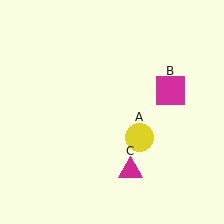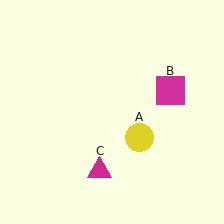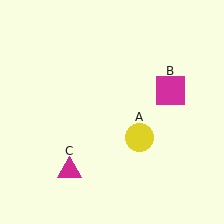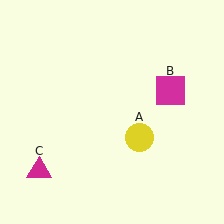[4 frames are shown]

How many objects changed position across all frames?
1 object changed position: magenta triangle (object C).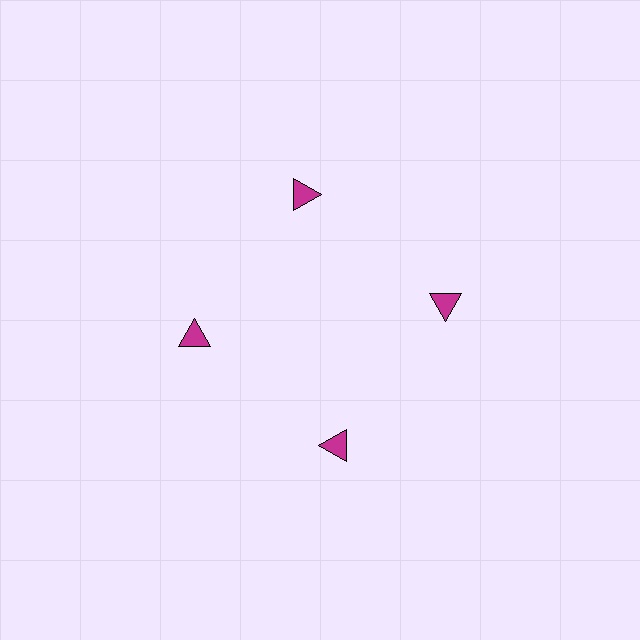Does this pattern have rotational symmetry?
Yes, this pattern has 4-fold rotational symmetry. It looks the same after rotating 90 degrees around the center.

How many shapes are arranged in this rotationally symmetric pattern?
There are 4 shapes, arranged in 4 groups of 1.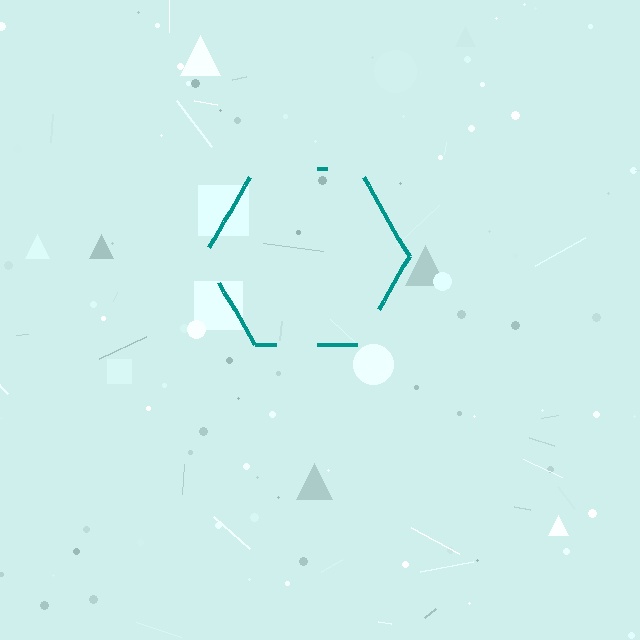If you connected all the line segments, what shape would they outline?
They would outline a hexagon.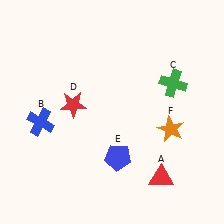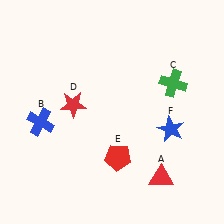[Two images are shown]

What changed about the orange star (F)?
In Image 1, F is orange. In Image 2, it changed to blue.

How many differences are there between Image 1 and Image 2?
There are 2 differences between the two images.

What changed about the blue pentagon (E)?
In Image 1, E is blue. In Image 2, it changed to red.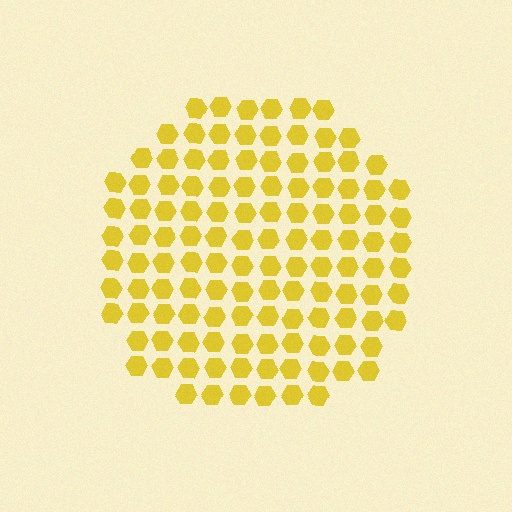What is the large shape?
The large shape is a circle.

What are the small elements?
The small elements are hexagons.